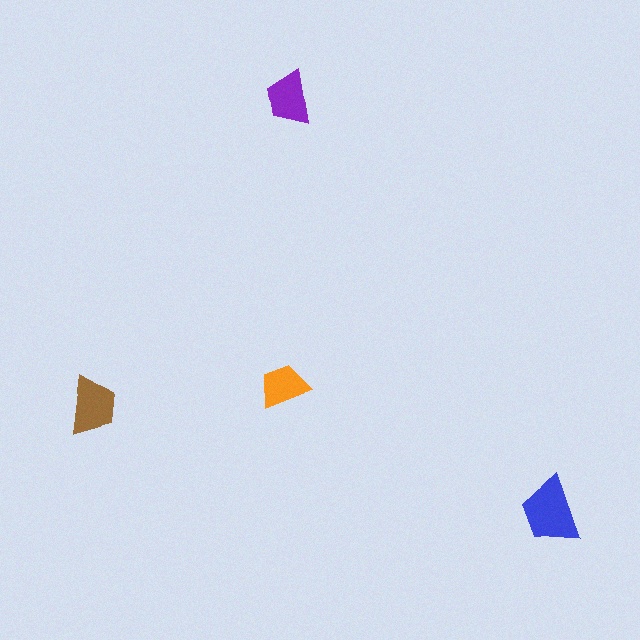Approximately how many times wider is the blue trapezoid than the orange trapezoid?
About 1.5 times wider.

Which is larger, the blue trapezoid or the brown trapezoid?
The blue one.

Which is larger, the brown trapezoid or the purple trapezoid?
The brown one.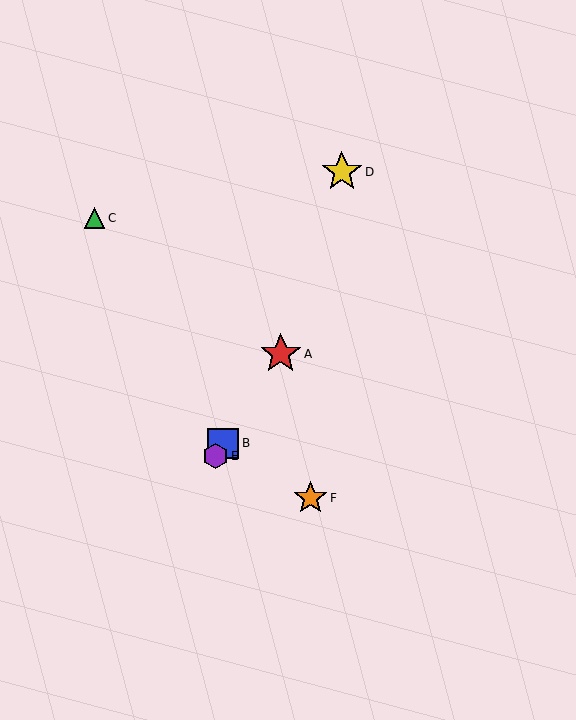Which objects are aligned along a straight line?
Objects A, B, E are aligned along a straight line.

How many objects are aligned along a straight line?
3 objects (A, B, E) are aligned along a straight line.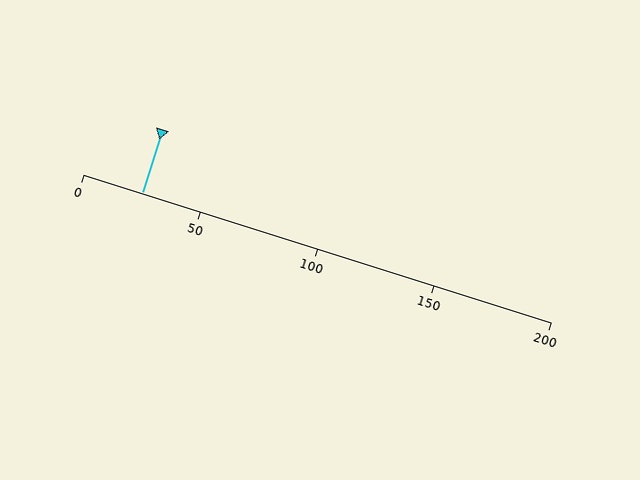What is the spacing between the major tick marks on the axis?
The major ticks are spaced 50 apart.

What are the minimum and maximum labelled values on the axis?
The axis runs from 0 to 200.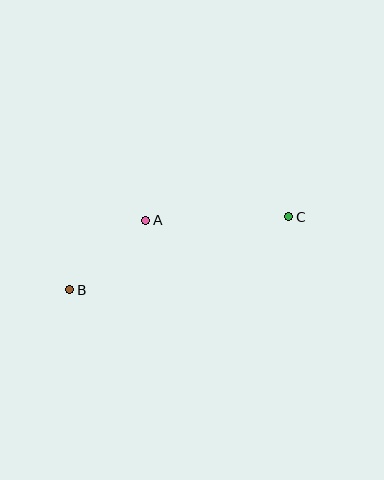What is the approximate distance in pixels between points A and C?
The distance between A and C is approximately 143 pixels.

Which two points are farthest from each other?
Points B and C are farthest from each other.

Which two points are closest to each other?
Points A and B are closest to each other.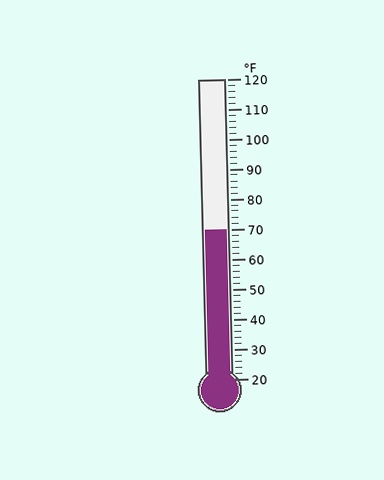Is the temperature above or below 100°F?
The temperature is below 100°F.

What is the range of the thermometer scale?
The thermometer scale ranges from 20°F to 120°F.